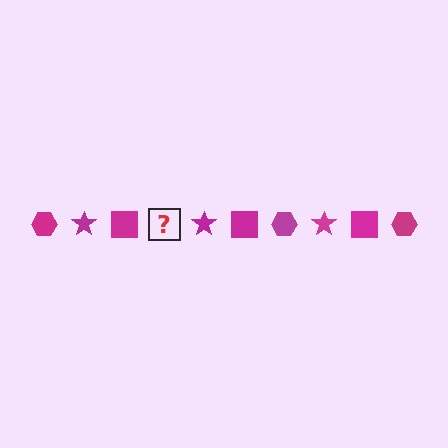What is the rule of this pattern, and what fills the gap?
The rule is that the pattern cycles through hexagon, star, square shapes in magenta. The gap should be filled with a magenta hexagon.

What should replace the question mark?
The question mark should be replaced with a magenta hexagon.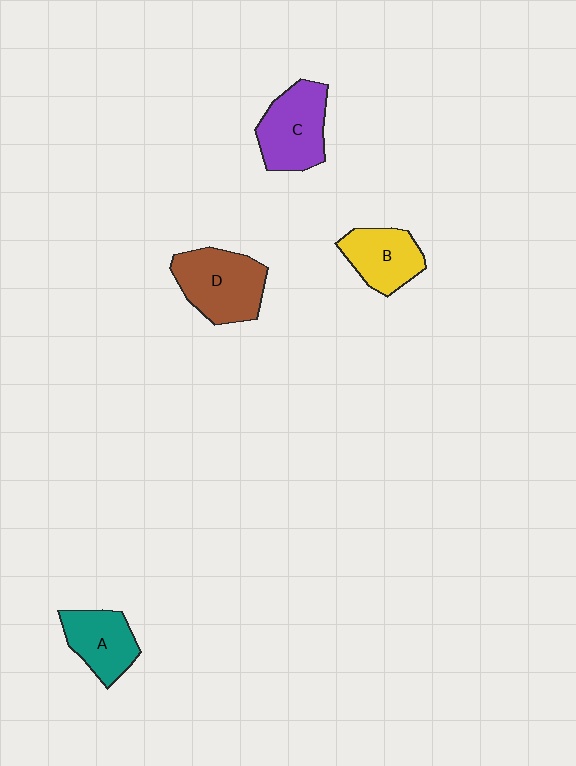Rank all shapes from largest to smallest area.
From largest to smallest: D (brown), C (purple), B (yellow), A (teal).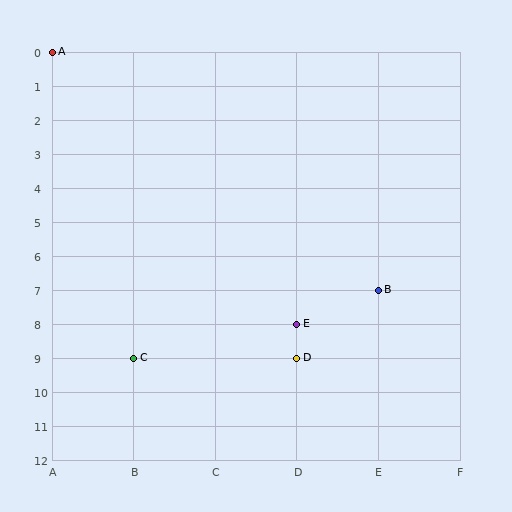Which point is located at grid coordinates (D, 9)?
Point D is at (D, 9).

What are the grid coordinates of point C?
Point C is at grid coordinates (B, 9).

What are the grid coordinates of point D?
Point D is at grid coordinates (D, 9).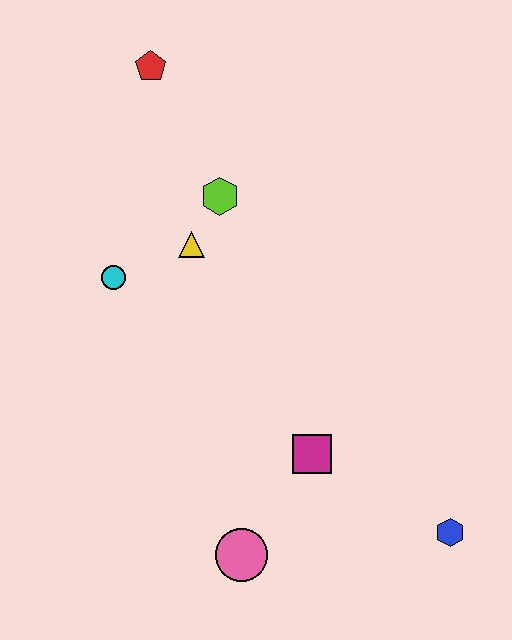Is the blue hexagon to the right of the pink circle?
Yes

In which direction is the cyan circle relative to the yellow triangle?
The cyan circle is to the left of the yellow triangle.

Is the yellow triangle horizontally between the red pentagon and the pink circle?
Yes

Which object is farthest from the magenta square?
The red pentagon is farthest from the magenta square.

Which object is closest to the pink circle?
The magenta square is closest to the pink circle.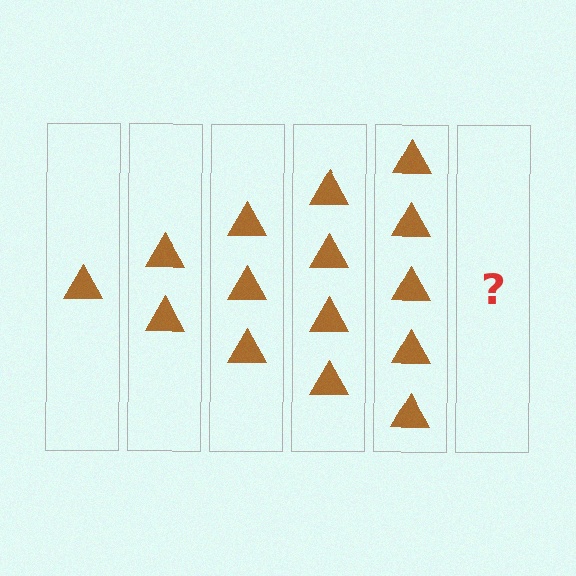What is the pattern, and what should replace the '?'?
The pattern is that each step adds one more triangle. The '?' should be 6 triangles.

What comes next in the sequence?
The next element should be 6 triangles.